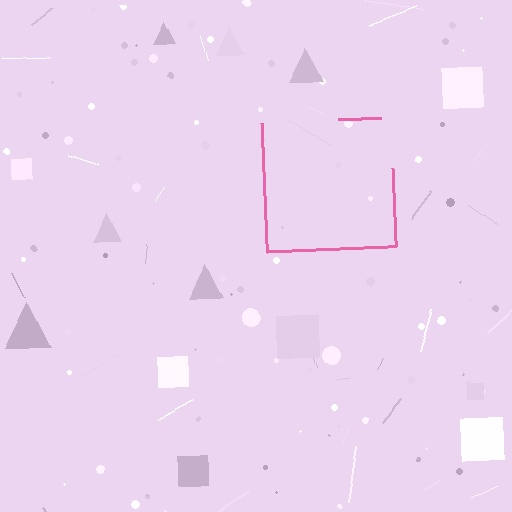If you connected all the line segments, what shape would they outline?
They would outline a square.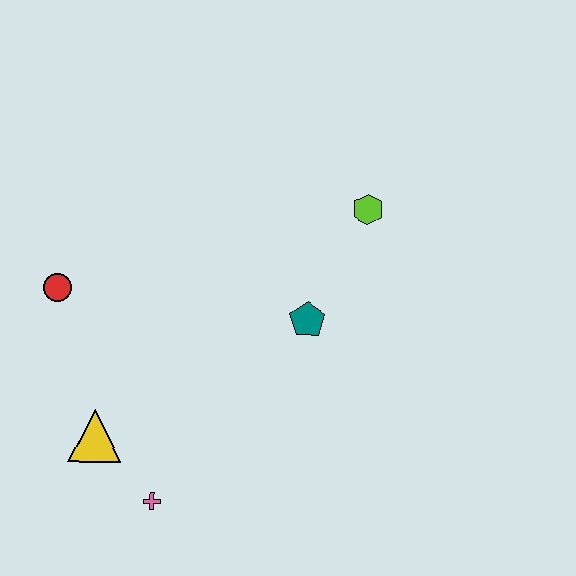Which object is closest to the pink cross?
The yellow triangle is closest to the pink cross.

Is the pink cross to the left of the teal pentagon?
Yes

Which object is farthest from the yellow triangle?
The lime hexagon is farthest from the yellow triangle.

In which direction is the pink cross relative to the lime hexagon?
The pink cross is below the lime hexagon.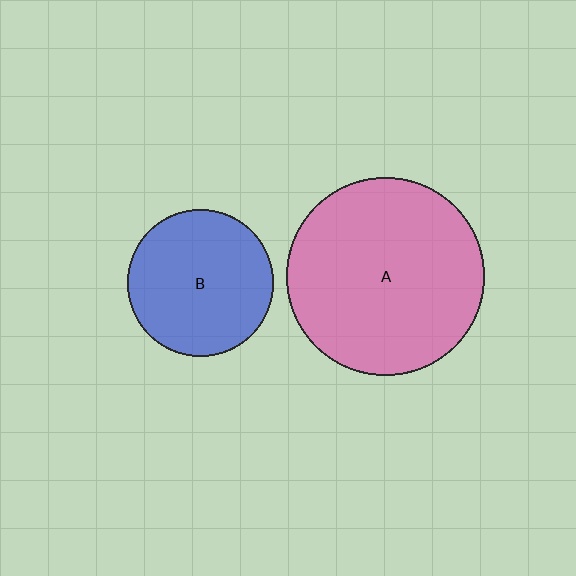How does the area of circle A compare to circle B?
Approximately 1.8 times.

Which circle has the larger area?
Circle A (pink).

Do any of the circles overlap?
No, none of the circles overlap.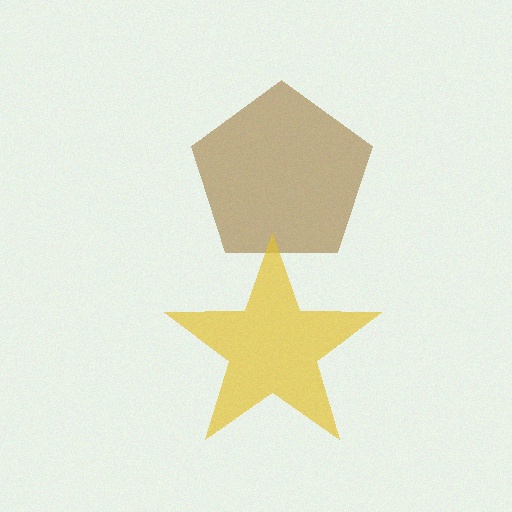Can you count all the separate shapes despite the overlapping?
Yes, there are 2 separate shapes.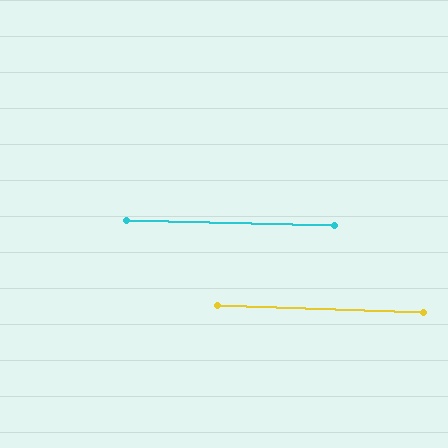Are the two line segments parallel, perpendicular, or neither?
Parallel — their directions differ by only 0.8°.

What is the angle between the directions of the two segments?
Approximately 1 degree.